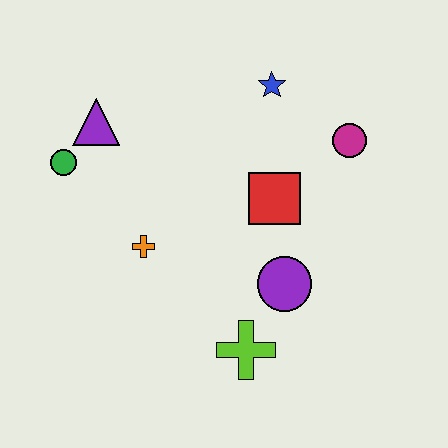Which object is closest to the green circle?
The purple triangle is closest to the green circle.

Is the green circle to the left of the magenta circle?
Yes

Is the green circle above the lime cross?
Yes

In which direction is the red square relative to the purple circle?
The red square is above the purple circle.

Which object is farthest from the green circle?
The magenta circle is farthest from the green circle.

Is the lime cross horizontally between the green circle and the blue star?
Yes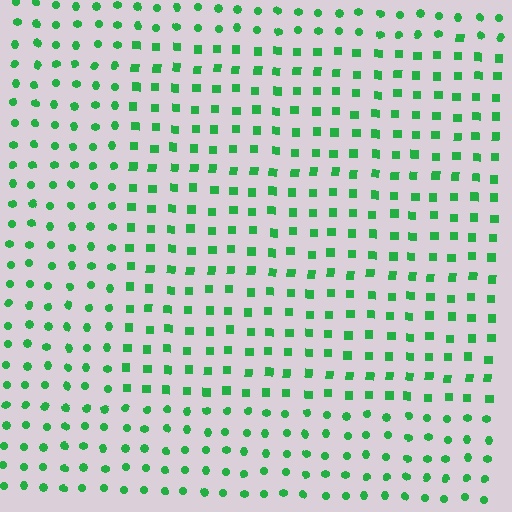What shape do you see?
I see a rectangle.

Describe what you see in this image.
The image is filled with small green elements arranged in a uniform grid. A rectangle-shaped region contains squares, while the surrounding area contains circles. The boundary is defined purely by the change in element shape.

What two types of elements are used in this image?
The image uses squares inside the rectangle region and circles outside it.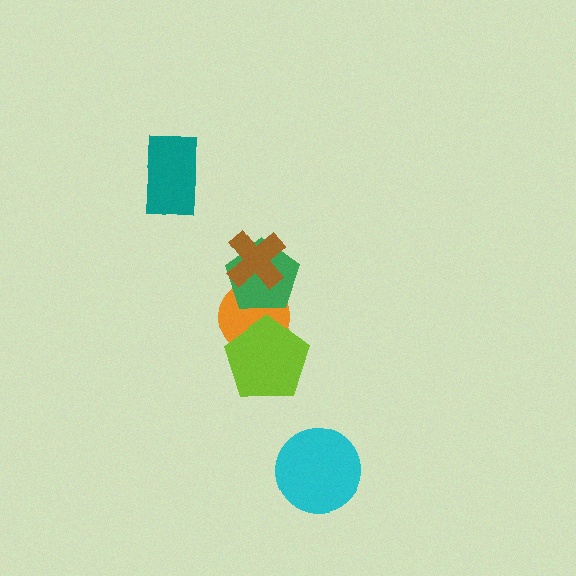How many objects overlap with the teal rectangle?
0 objects overlap with the teal rectangle.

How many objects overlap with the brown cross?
2 objects overlap with the brown cross.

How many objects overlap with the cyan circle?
0 objects overlap with the cyan circle.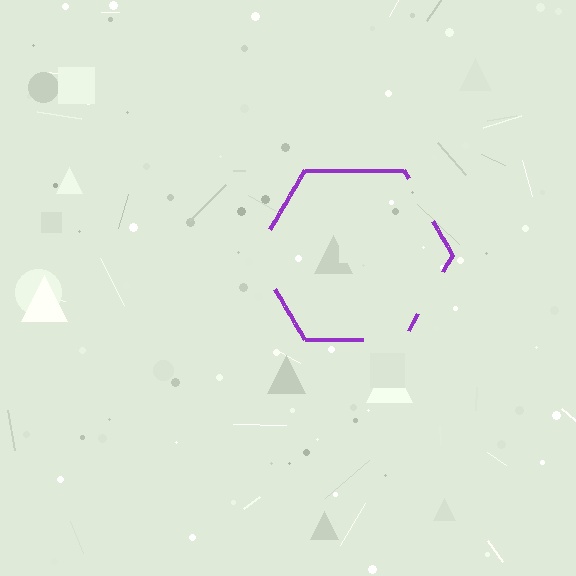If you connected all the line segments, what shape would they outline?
They would outline a hexagon.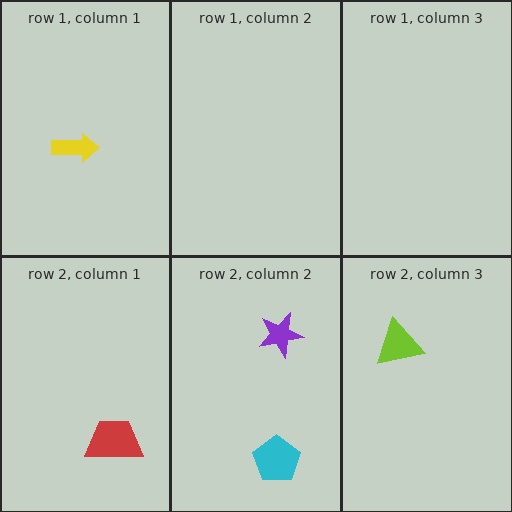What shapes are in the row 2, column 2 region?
The purple star, the cyan pentagon.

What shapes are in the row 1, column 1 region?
The yellow arrow.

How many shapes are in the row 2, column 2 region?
2.